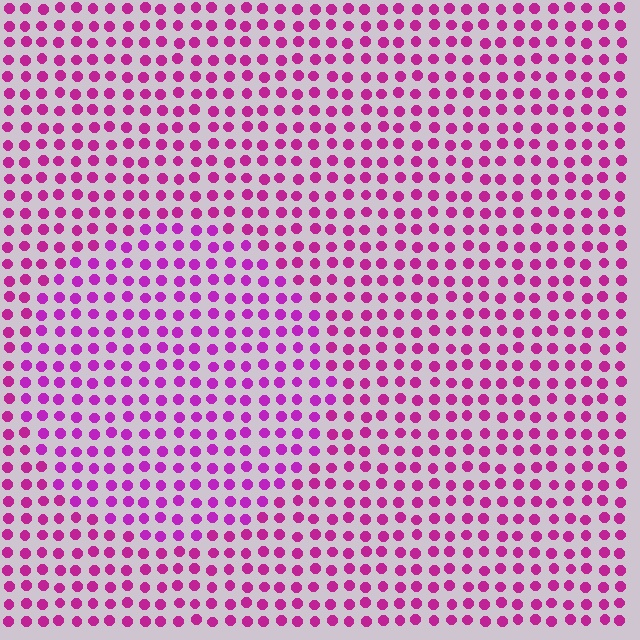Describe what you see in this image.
The image is filled with small magenta elements in a uniform arrangement. A circle-shaped region is visible where the elements are tinted to a slightly different hue, forming a subtle color boundary.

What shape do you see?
I see a circle.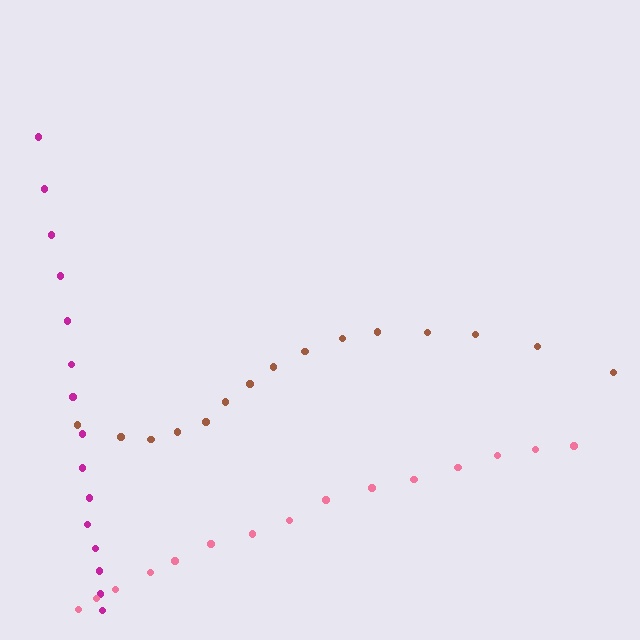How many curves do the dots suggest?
There are 3 distinct paths.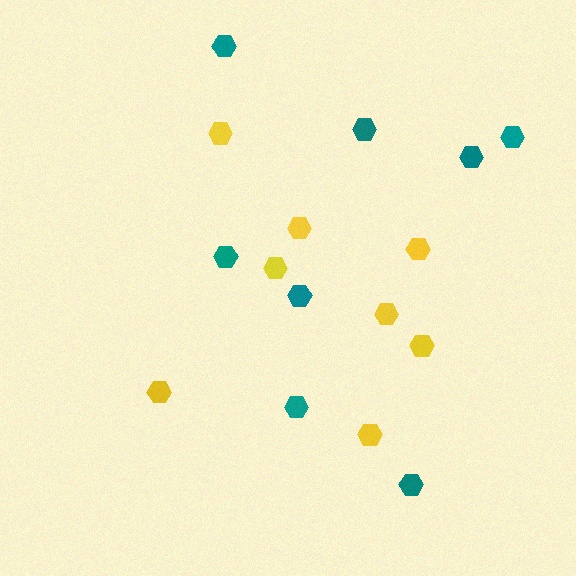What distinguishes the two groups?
There are 2 groups: one group of yellow hexagons (8) and one group of teal hexagons (8).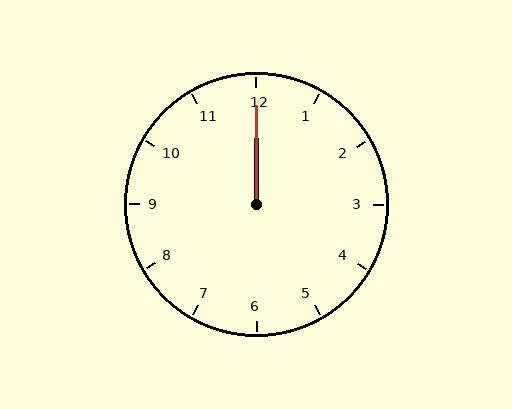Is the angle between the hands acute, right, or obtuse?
It is acute.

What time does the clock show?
12:00.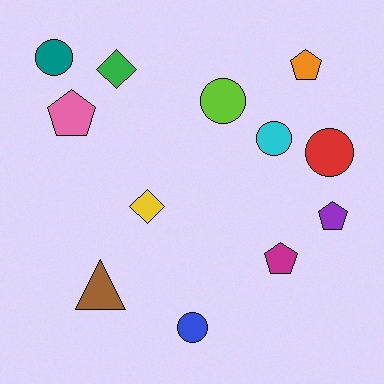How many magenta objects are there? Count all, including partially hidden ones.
There is 1 magenta object.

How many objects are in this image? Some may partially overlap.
There are 12 objects.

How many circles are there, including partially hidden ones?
There are 5 circles.